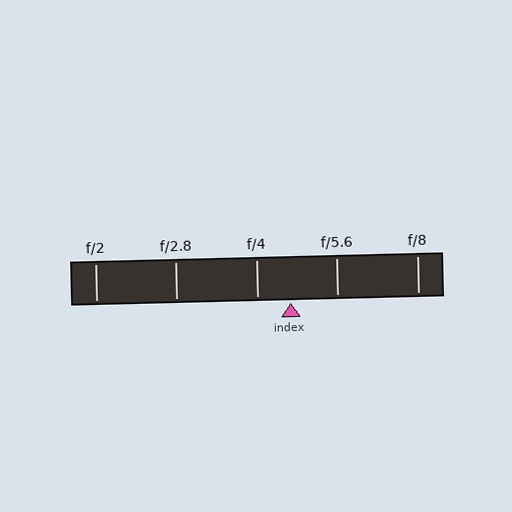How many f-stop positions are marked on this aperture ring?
There are 5 f-stop positions marked.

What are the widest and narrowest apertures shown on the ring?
The widest aperture shown is f/2 and the narrowest is f/8.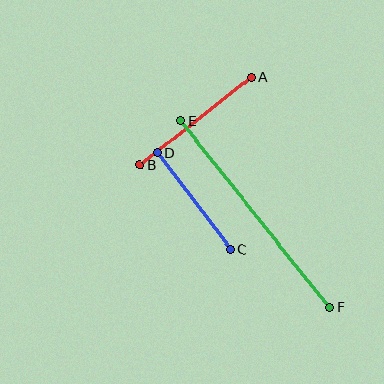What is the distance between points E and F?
The distance is approximately 239 pixels.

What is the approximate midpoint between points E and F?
The midpoint is at approximately (255, 214) pixels.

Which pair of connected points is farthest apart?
Points E and F are farthest apart.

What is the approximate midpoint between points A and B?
The midpoint is at approximately (196, 121) pixels.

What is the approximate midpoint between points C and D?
The midpoint is at approximately (194, 201) pixels.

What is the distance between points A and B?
The distance is approximately 142 pixels.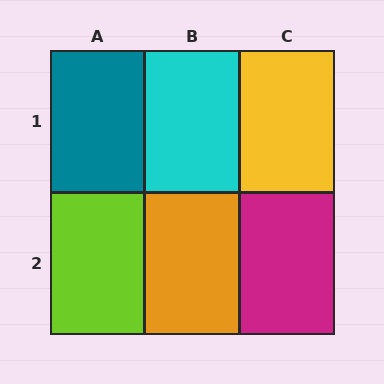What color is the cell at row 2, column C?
Magenta.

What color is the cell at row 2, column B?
Orange.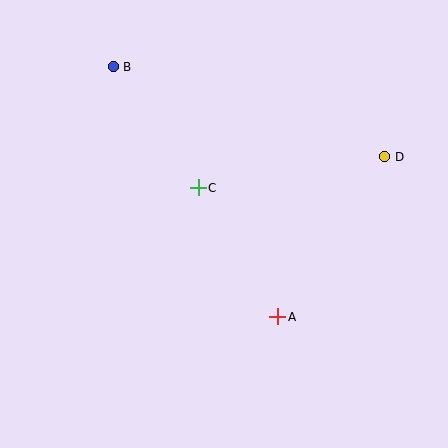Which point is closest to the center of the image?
Point C at (198, 188) is closest to the center.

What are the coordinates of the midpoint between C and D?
The midpoint between C and D is at (291, 172).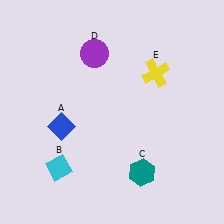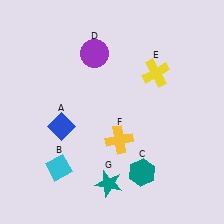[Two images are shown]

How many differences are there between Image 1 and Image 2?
There are 2 differences between the two images.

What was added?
A yellow cross (F), a teal star (G) were added in Image 2.